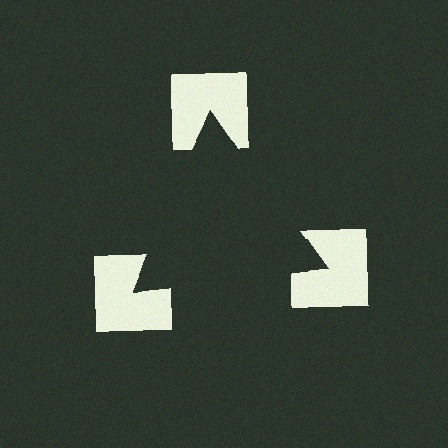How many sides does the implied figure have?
3 sides.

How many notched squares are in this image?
There are 3 — one at each vertex of the illusory triangle.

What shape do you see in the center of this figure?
An illusory triangle — its edges are inferred from the aligned wedge cuts in the notched squares, not physically drawn.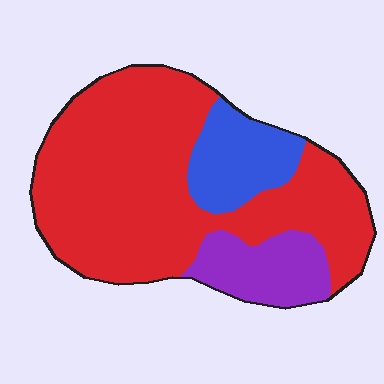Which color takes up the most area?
Red, at roughly 70%.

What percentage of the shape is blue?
Blue covers roughly 15% of the shape.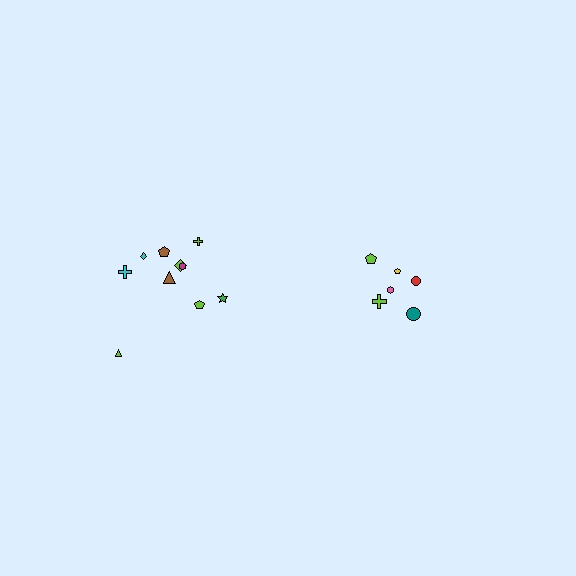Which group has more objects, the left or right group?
The left group.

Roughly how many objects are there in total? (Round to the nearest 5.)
Roughly 15 objects in total.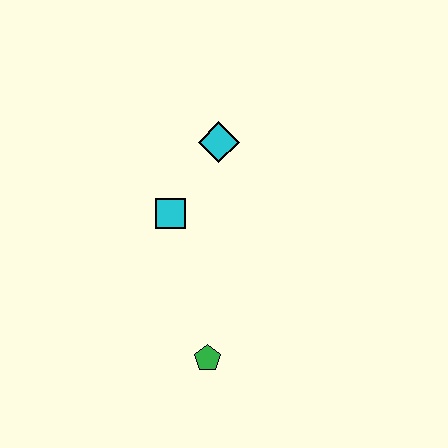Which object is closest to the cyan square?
The cyan diamond is closest to the cyan square.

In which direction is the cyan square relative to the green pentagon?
The cyan square is above the green pentagon.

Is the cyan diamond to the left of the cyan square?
No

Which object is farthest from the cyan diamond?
The green pentagon is farthest from the cyan diamond.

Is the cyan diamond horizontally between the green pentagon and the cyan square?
No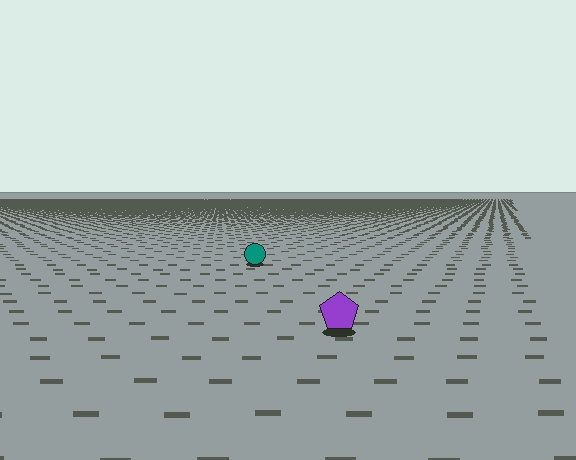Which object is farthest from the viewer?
The teal circle is farthest from the viewer. It appears smaller and the ground texture around it is denser.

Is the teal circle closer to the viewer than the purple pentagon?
No. The purple pentagon is closer — you can tell from the texture gradient: the ground texture is coarser near it.